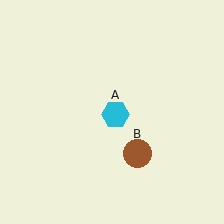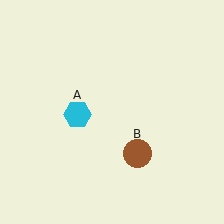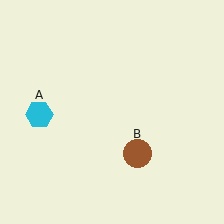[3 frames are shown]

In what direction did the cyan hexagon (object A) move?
The cyan hexagon (object A) moved left.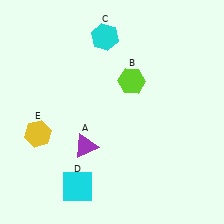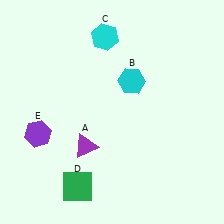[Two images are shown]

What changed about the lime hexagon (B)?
In Image 1, B is lime. In Image 2, it changed to cyan.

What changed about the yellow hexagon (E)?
In Image 1, E is yellow. In Image 2, it changed to purple.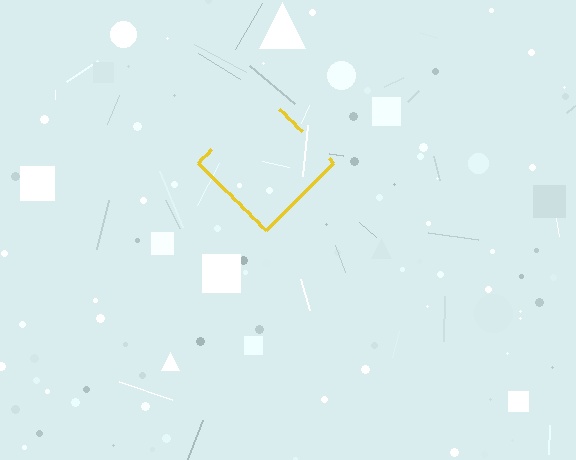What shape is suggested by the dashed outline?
The dashed outline suggests a diamond.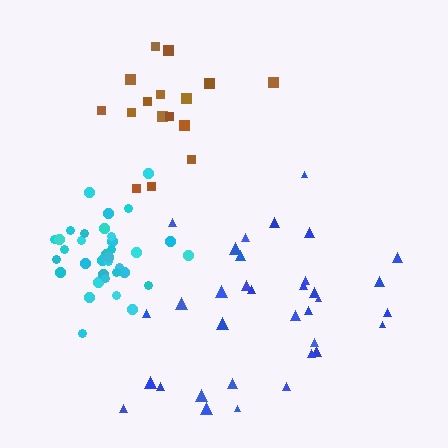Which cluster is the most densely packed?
Cyan.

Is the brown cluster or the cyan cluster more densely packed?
Cyan.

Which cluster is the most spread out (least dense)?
Brown.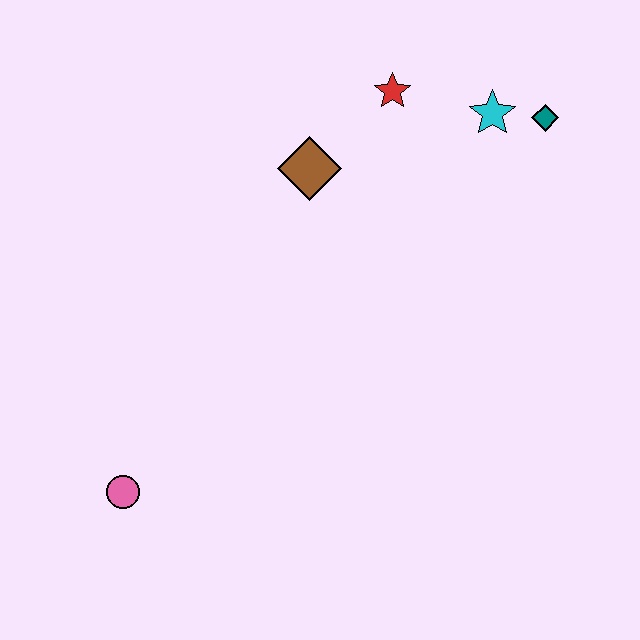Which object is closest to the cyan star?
The teal diamond is closest to the cyan star.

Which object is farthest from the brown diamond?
The pink circle is farthest from the brown diamond.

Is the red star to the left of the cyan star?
Yes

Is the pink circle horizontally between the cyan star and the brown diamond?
No